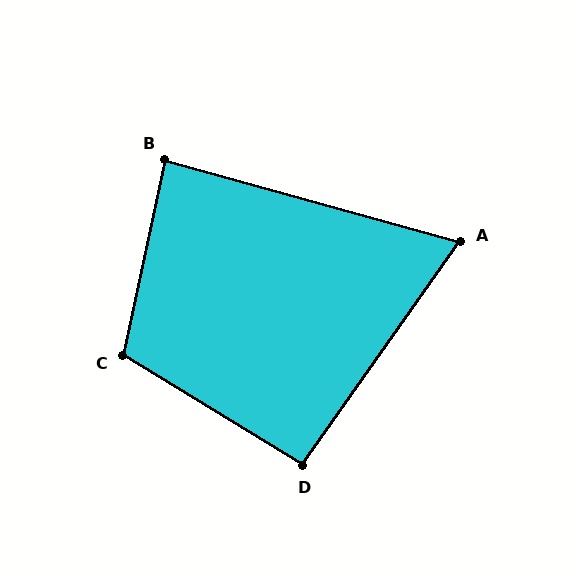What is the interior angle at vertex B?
Approximately 86 degrees (approximately right).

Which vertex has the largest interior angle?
C, at approximately 110 degrees.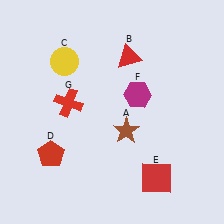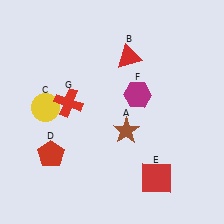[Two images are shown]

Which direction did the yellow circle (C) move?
The yellow circle (C) moved down.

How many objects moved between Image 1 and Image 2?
1 object moved between the two images.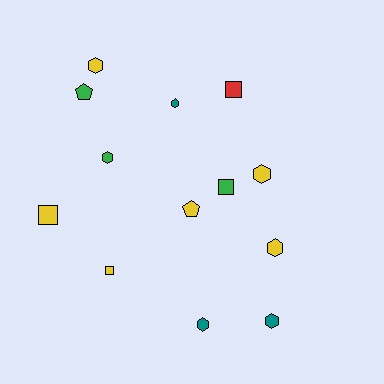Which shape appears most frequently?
Hexagon, with 7 objects.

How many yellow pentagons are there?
There is 1 yellow pentagon.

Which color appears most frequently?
Yellow, with 6 objects.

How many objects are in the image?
There are 13 objects.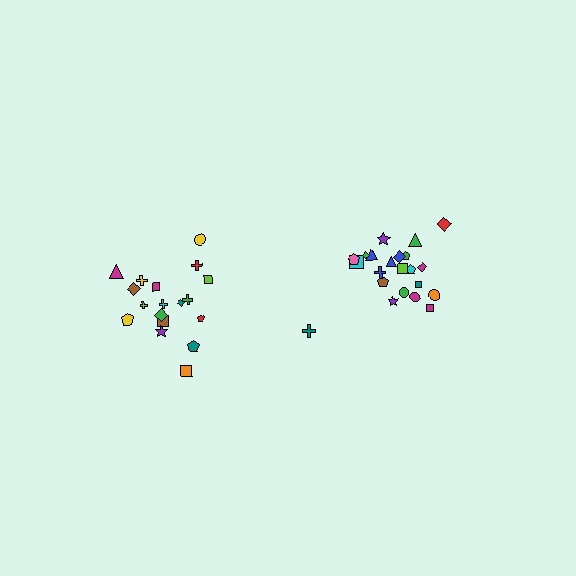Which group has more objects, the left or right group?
The right group.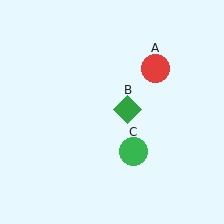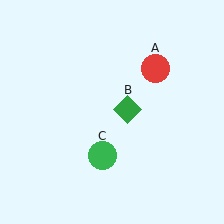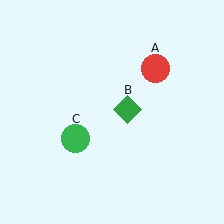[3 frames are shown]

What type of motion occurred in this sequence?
The green circle (object C) rotated clockwise around the center of the scene.